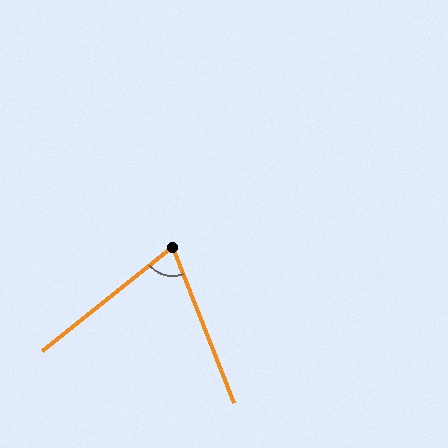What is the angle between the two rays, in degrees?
Approximately 73 degrees.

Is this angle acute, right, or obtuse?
It is acute.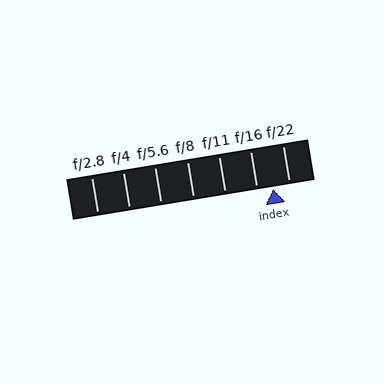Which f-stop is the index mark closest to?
The index mark is closest to f/16.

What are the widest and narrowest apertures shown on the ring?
The widest aperture shown is f/2.8 and the narrowest is f/22.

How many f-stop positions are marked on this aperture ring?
There are 7 f-stop positions marked.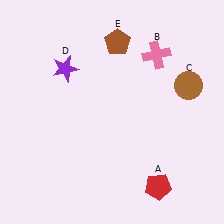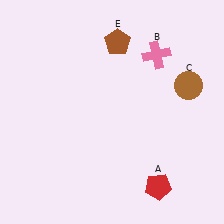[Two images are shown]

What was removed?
The purple star (D) was removed in Image 2.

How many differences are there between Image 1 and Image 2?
There is 1 difference between the two images.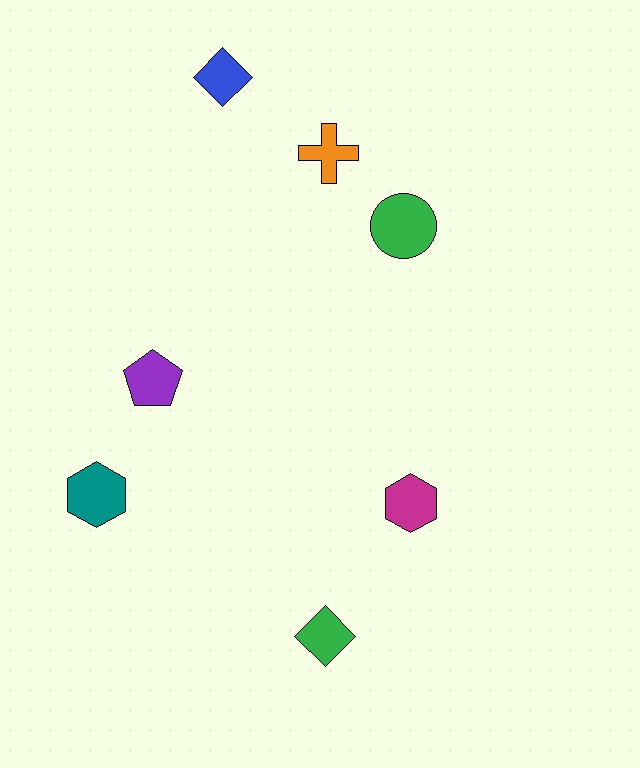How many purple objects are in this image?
There is 1 purple object.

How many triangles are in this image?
There are no triangles.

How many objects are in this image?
There are 7 objects.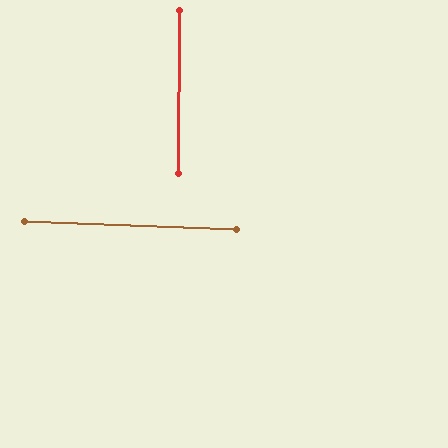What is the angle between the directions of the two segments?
Approximately 88 degrees.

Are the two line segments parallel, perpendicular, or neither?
Perpendicular — they meet at approximately 88°.